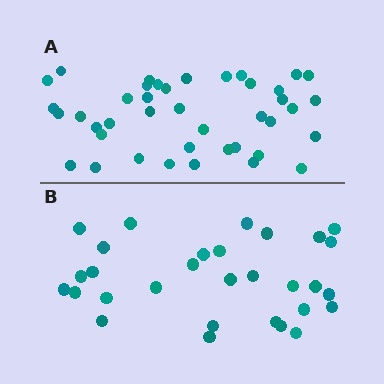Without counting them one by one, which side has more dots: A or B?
Region A (the top region) has more dots.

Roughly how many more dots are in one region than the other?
Region A has roughly 12 or so more dots than region B.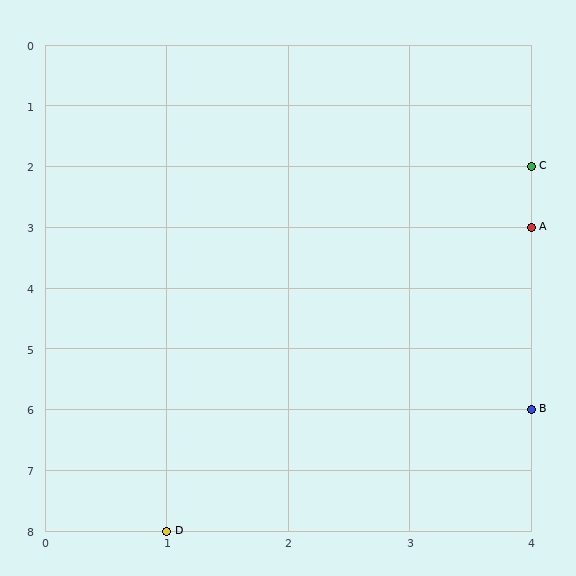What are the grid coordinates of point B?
Point B is at grid coordinates (4, 6).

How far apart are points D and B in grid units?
Points D and B are 3 columns and 2 rows apart (about 3.6 grid units diagonally).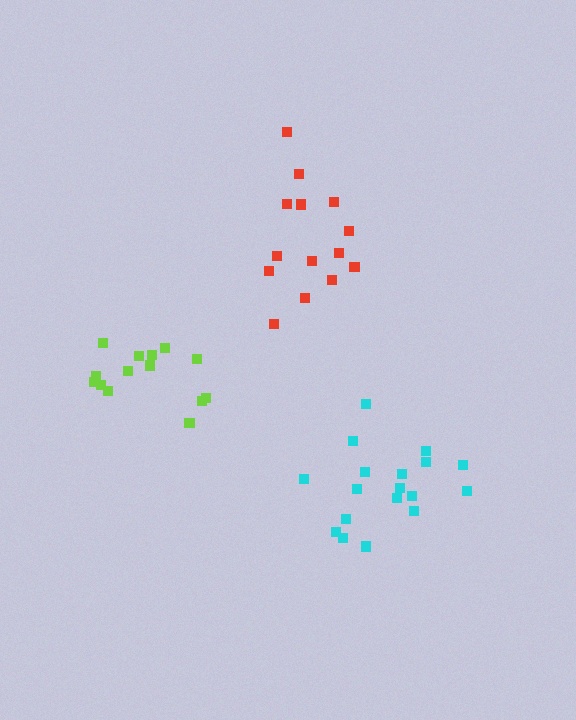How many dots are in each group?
Group 1: 14 dots, Group 2: 14 dots, Group 3: 18 dots (46 total).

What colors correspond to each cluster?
The clusters are colored: lime, red, cyan.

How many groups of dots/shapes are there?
There are 3 groups.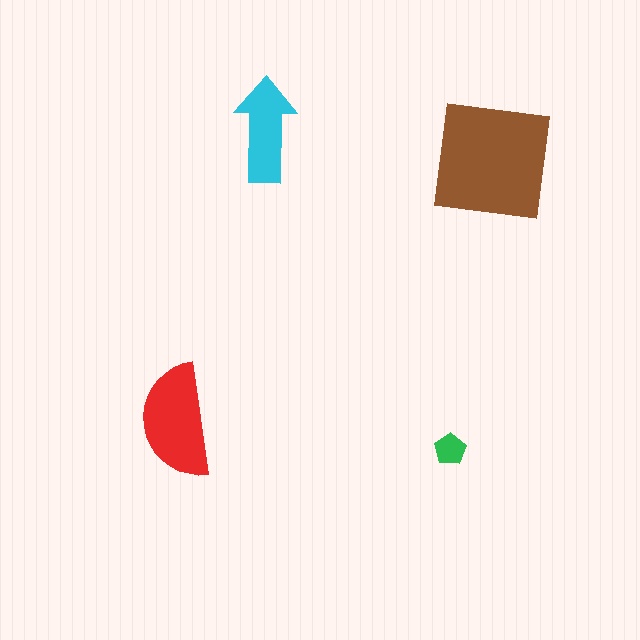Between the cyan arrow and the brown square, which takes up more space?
The brown square.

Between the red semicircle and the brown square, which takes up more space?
The brown square.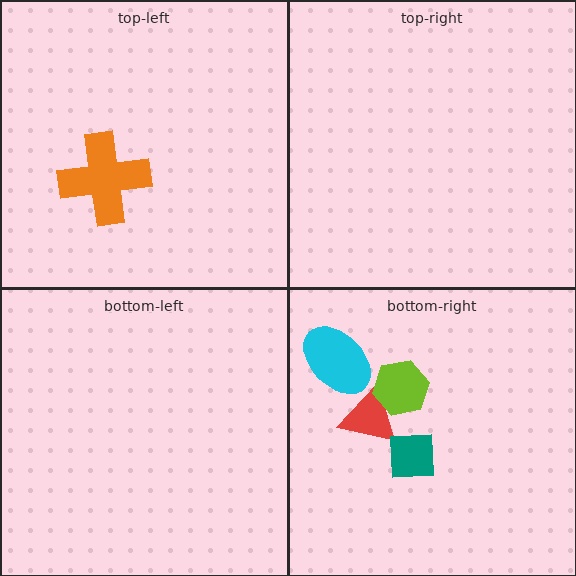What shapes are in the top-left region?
The orange cross.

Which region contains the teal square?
The bottom-right region.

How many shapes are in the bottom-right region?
4.